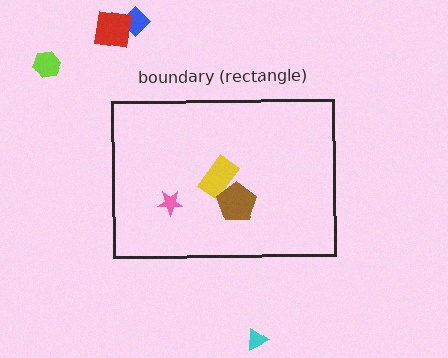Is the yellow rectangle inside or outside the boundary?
Inside.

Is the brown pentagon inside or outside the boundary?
Inside.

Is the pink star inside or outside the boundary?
Inside.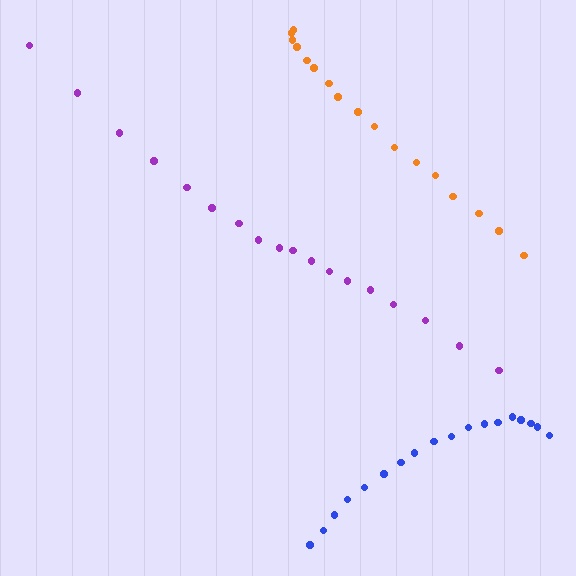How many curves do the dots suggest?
There are 3 distinct paths.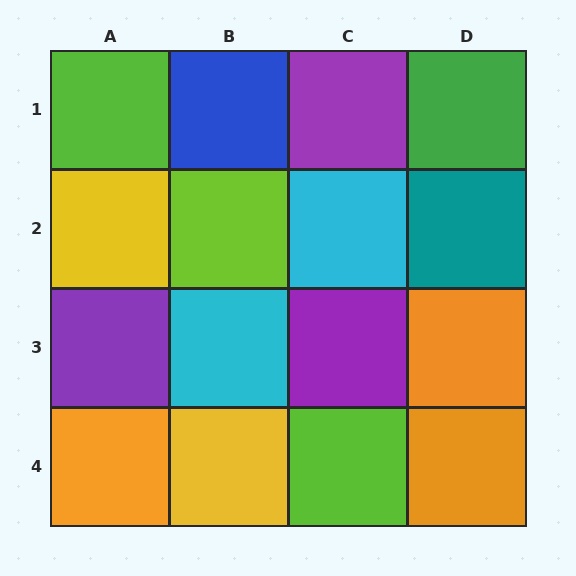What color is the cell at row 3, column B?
Cyan.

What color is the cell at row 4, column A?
Orange.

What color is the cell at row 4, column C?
Lime.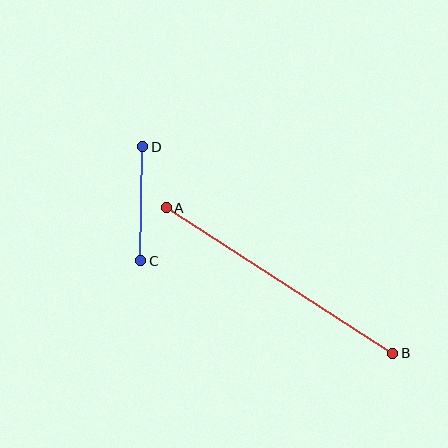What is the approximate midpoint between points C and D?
The midpoint is at approximately (142, 204) pixels.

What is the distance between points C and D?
The distance is approximately 114 pixels.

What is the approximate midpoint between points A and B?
The midpoint is at approximately (280, 281) pixels.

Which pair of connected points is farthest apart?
Points A and B are farthest apart.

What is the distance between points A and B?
The distance is approximately 269 pixels.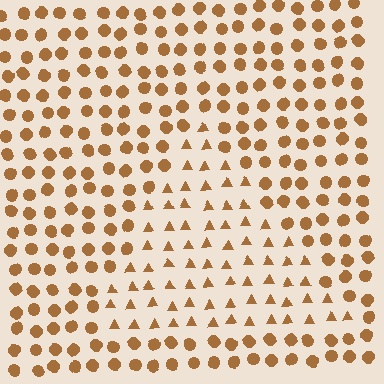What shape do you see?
I see a triangle.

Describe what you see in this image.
The image is filled with small brown elements arranged in a uniform grid. A triangle-shaped region contains triangles, while the surrounding area contains circles. The boundary is defined purely by the change in element shape.